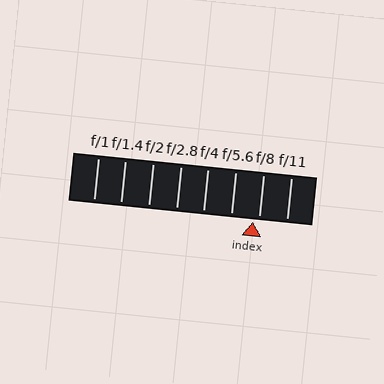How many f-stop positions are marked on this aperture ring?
There are 8 f-stop positions marked.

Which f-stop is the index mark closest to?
The index mark is closest to f/8.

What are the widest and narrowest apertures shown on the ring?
The widest aperture shown is f/1 and the narrowest is f/11.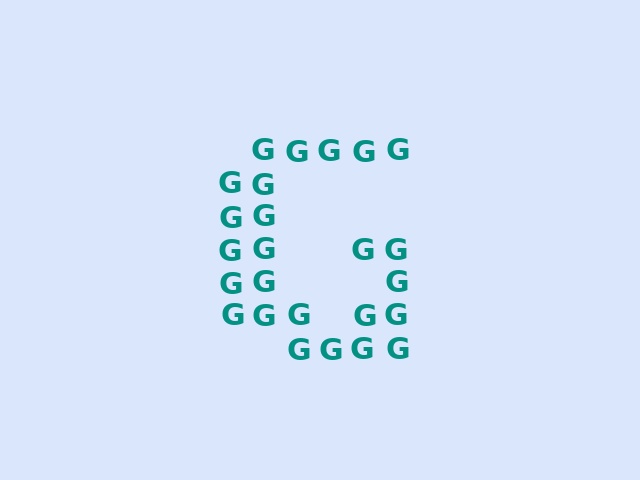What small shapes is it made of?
It is made of small letter G's.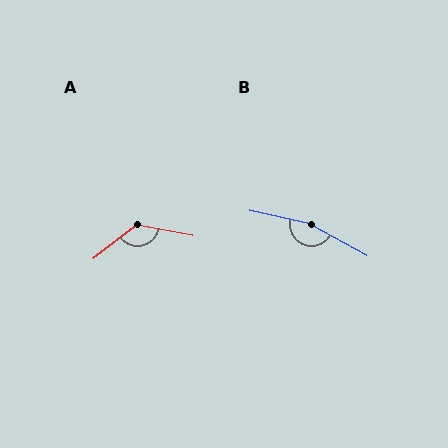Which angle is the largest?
B, at approximately 164 degrees.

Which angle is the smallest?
A, at approximately 132 degrees.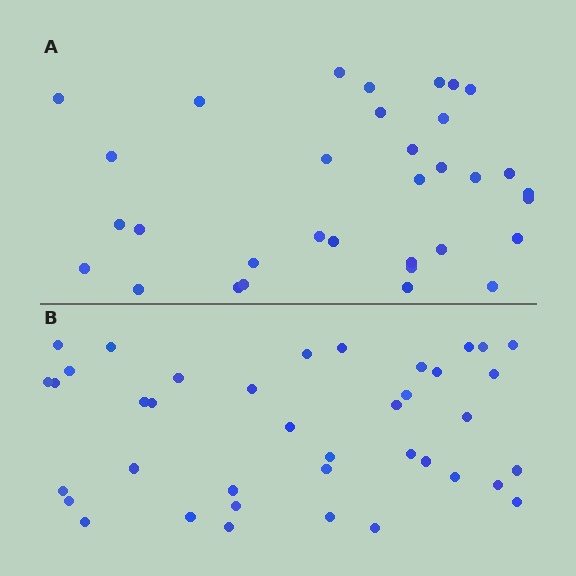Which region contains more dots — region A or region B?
Region B (the bottom region) has more dots.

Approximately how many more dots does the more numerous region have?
Region B has about 6 more dots than region A.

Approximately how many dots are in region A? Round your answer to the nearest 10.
About 30 dots. (The exact count is 33, which rounds to 30.)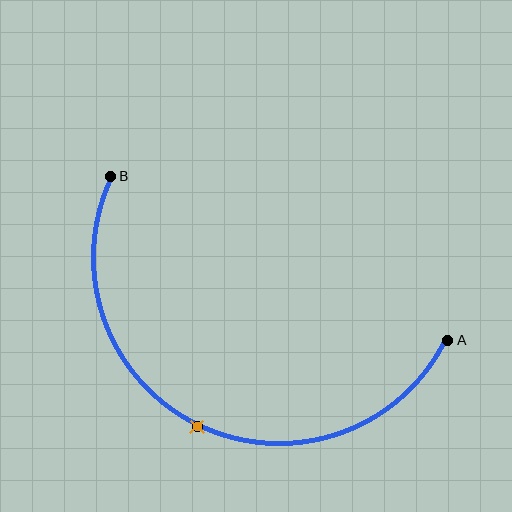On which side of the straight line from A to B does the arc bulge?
The arc bulges below the straight line connecting A and B.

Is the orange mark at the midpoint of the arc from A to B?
Yes. The orange mark lies on the arc at equal arc-length from both A and B — it is the arc midpoint.